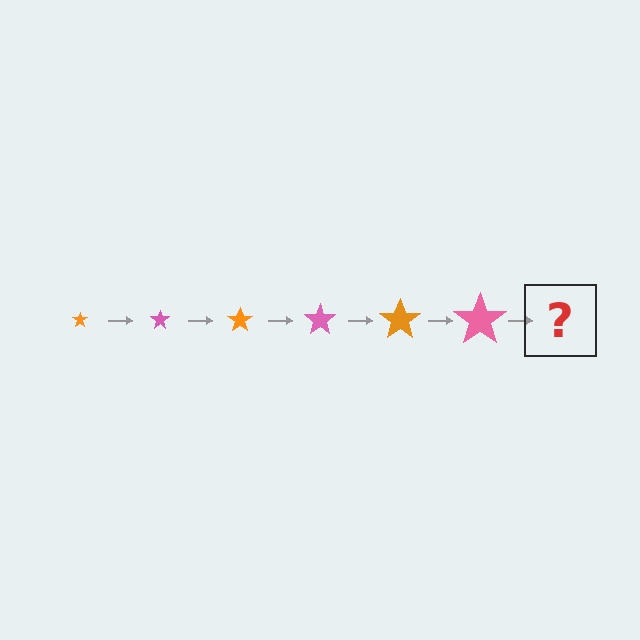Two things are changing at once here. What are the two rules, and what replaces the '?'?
The two rules are that the star grows larger each step and the color cycles through orange and pink. The '?' should be an orange star, larger than the previous one.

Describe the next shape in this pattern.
It should be an orange star, larger than the previous one.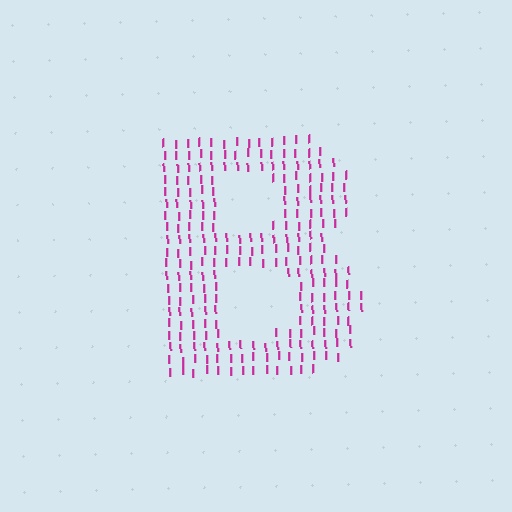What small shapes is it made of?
It is made of small letter I's.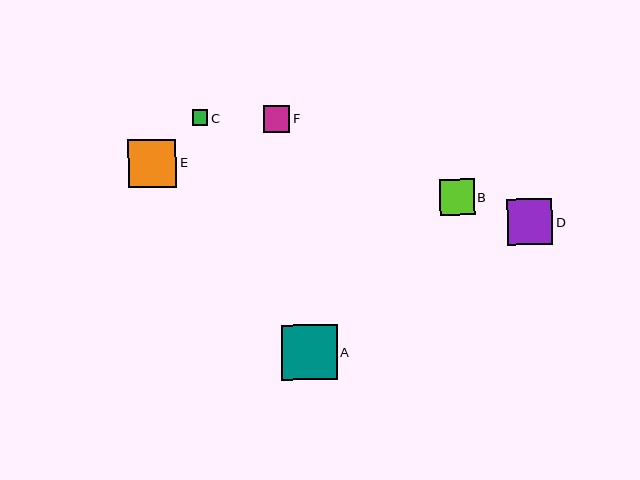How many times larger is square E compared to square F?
Square E is approximately 1.8 times the size of square F.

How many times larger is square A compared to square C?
Square A is approximately 3.5 times the size of square C.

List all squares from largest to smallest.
From largest to smallest: A, E, D, B, F, C.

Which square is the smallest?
Square C is the smallest with a size of approximately 16 pixels.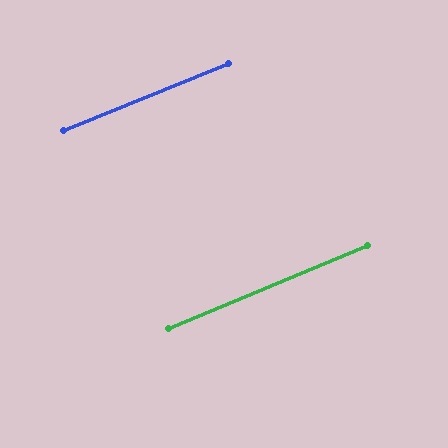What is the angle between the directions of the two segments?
Approximately 0 degrees.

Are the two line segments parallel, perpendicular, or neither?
Parallel — their directions differ by only 0.4°.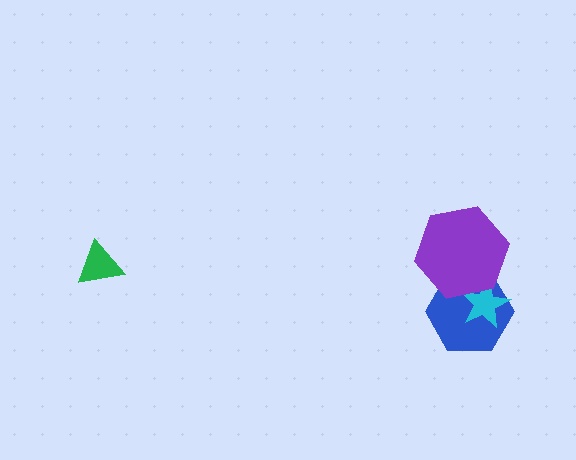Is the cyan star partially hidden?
Yes, it is partially covered by another shape.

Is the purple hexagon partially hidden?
No, no other shape covers it.